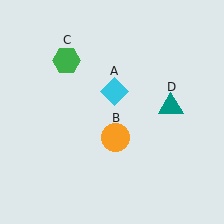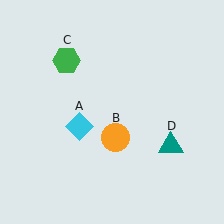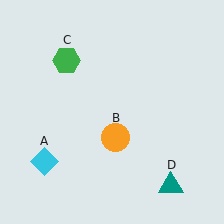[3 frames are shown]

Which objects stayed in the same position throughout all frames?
Orange circle (object B) and green hexagon (object C) remained stationary.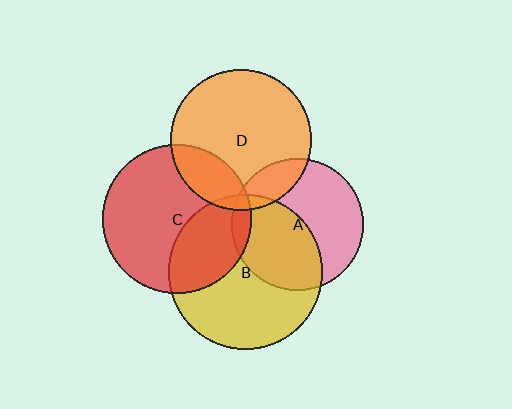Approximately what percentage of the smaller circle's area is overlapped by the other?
Approximately 5%.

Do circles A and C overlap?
Yes.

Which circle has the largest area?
Circle B (yellow).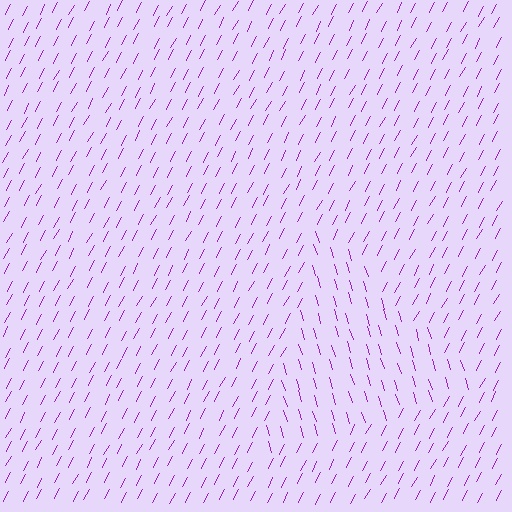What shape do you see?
I see a triangle.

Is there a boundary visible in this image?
Yes, there is a texture boundary formed by a change in line orientation.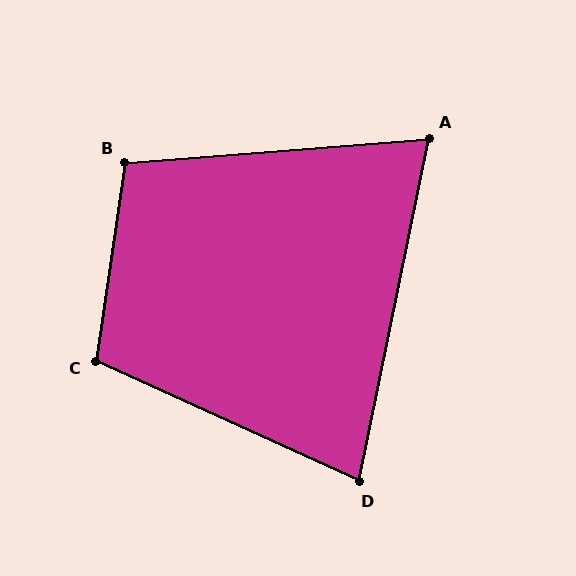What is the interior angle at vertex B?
Approximately 103 degrees (obtuse).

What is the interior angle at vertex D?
Approximately 77 degrees (acute).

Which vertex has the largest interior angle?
C, at approximately 106 degrees.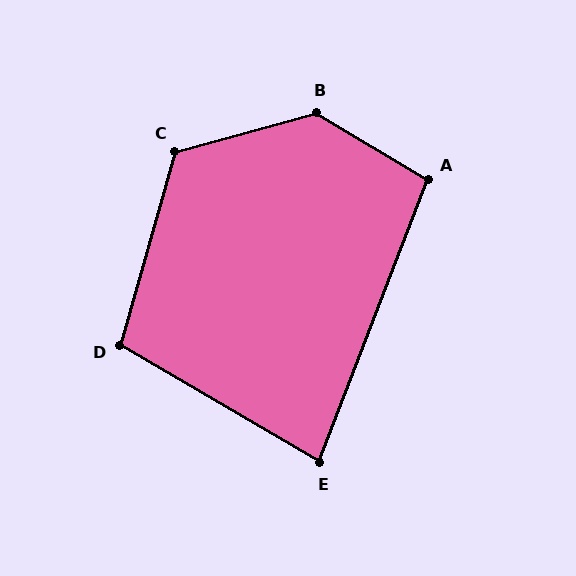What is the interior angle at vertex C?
Approximately 121 degrees (obtuse).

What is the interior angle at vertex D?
Approximately 105 degrees (obtuse).